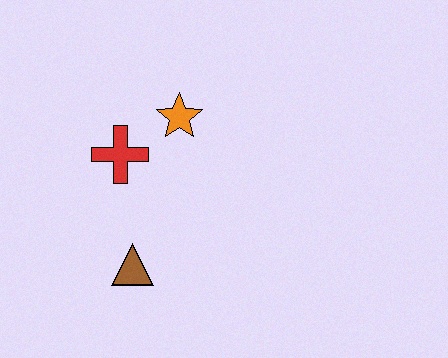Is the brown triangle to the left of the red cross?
No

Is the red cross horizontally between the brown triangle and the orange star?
No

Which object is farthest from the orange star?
The brown triangle is farthest from the orange star.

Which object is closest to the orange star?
The red cross is closest to the orange star.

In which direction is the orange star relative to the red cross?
The orange star is to the right of the red cross.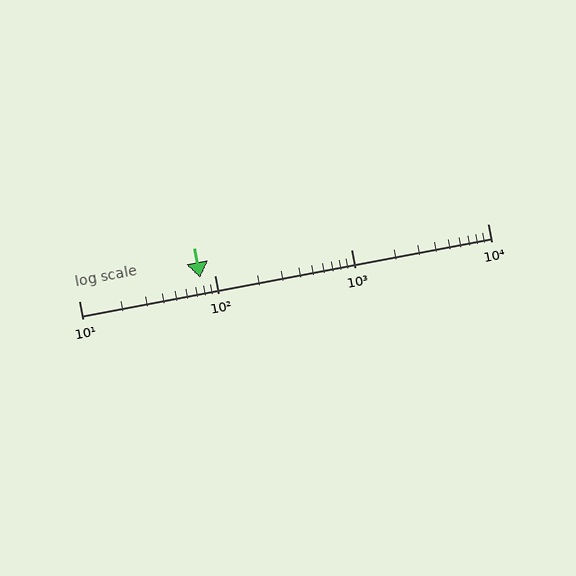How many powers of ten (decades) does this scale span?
The scale spans 3 decades, from 10 to 10000.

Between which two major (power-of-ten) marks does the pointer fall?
The pointer is between 10 and 100.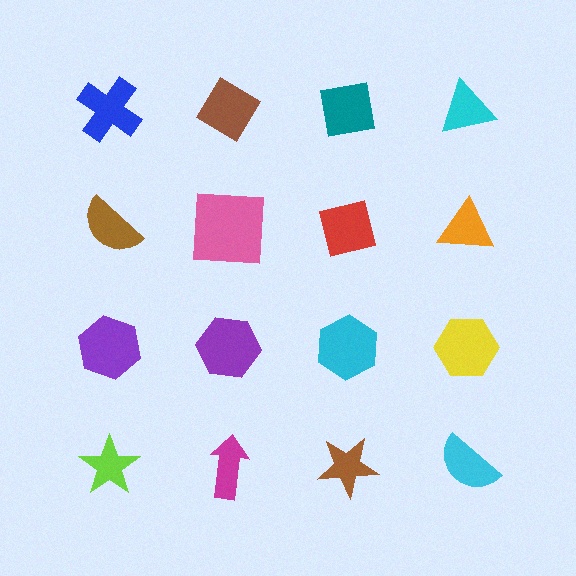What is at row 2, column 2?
A pink square.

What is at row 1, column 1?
A blue cross.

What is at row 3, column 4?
A yellow hexagon.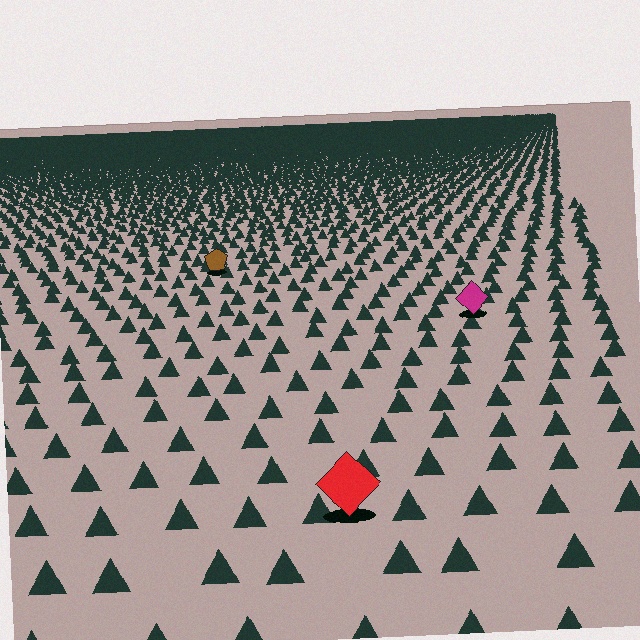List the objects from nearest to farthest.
From nearest to farthest: the red diamond, the magenta diamond, the brown pentagon.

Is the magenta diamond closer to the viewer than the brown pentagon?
Yes. The magenta diamond is closer — you can tell from the texture gradient: the ground texture is coarser near it.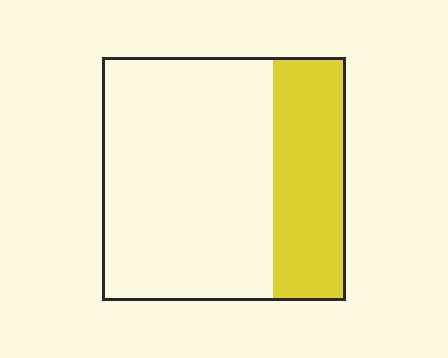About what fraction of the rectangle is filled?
About one third (1/3).